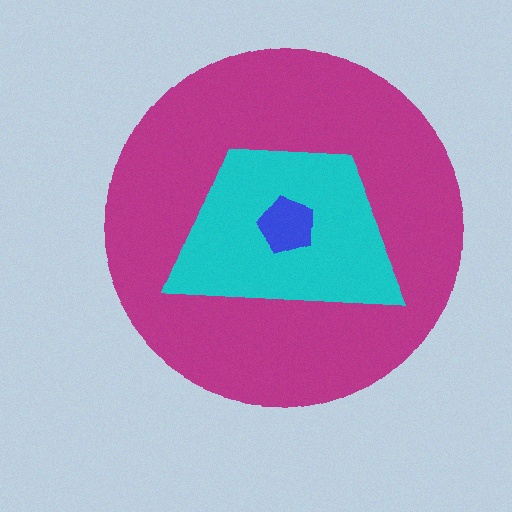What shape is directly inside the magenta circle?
The cyan trapezoid.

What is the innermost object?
The blue pentagon.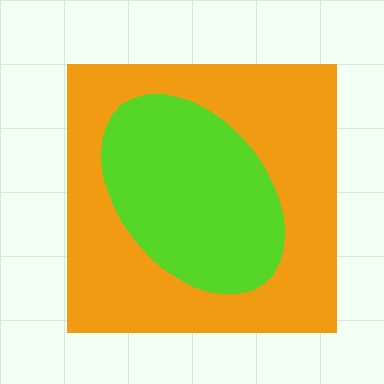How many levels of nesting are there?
2.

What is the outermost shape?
The orange square.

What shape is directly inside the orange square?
The lime ellipse.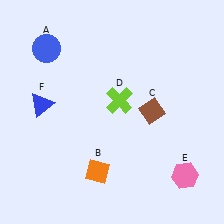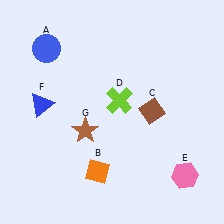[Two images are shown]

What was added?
A brown star (G) was added in Image 2.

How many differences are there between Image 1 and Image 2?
There is 1 difference between the two images.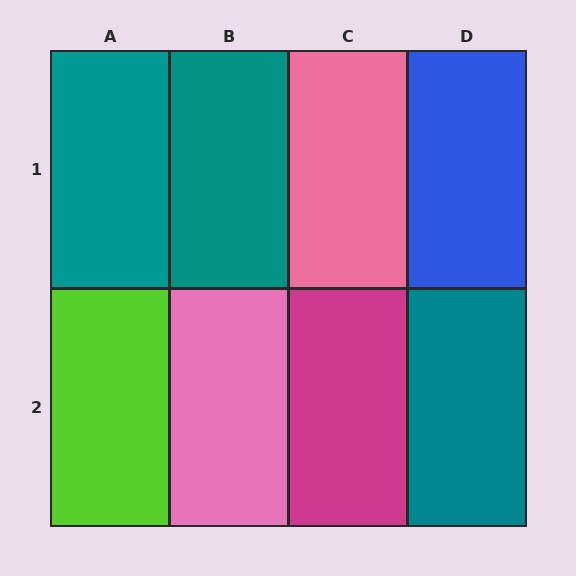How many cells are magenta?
1 cell is magenta.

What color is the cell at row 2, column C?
Magenta.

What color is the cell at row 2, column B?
Pink.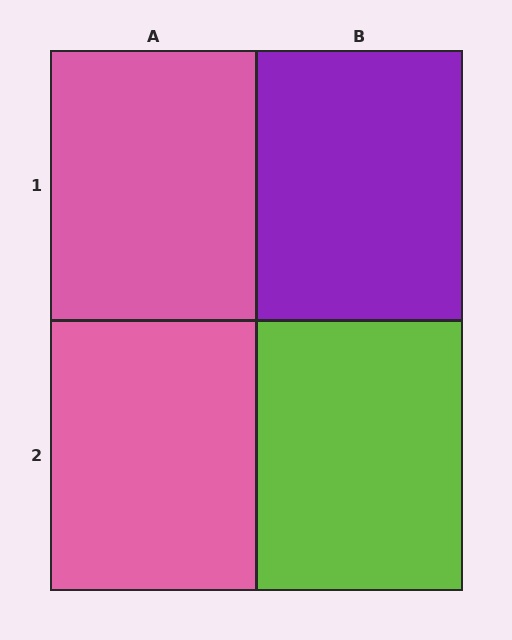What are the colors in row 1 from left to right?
Pink, purple.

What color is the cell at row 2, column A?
Pink.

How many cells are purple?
1 cell is purple.